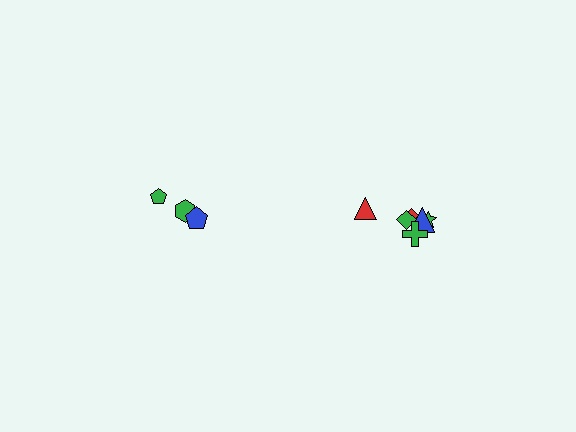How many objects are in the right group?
There are 6 objects.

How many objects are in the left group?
There are 3 objects.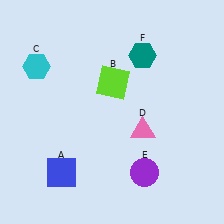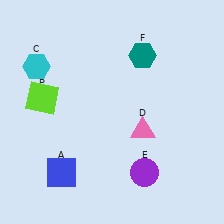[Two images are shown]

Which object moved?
The lime square (B) moved left.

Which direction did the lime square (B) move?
The lime square (B) moved left.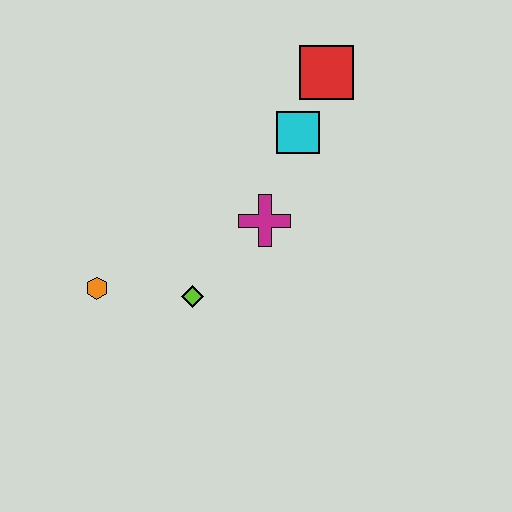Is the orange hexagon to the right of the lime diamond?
No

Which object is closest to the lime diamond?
The orange hexagon is closest to the lime diamond.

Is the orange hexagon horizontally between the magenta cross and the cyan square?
No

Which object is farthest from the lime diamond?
The red square is farthest from the lime diamond.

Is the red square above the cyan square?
Yes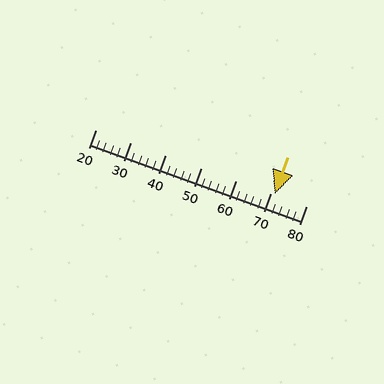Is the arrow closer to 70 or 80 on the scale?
The arrow is closer to 70.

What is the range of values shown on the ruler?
The ruler shows values from 20 to 80.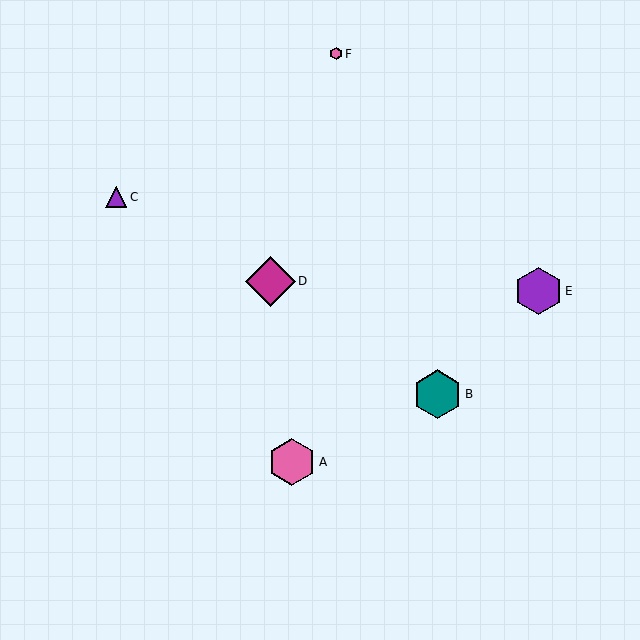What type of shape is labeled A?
Shape A is a pink hexagon.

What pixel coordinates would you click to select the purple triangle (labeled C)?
Click at (116, 197) to select the purple triangle C.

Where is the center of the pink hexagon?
The center of the pink hexagon is at (336, 54).